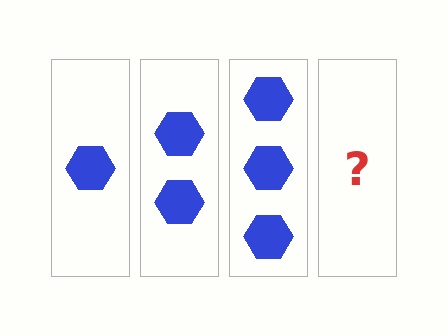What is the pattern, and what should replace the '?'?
The pattern is that each step adds one more hexagon. The '?' should be 4 hexagons.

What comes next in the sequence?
The next element should be 4 hexagons.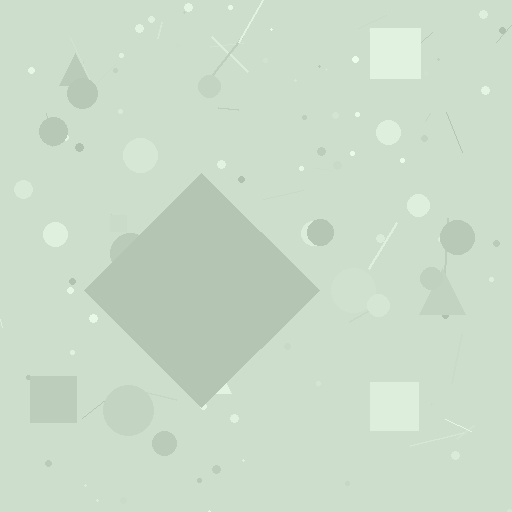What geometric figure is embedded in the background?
A diamond is embedded in the background.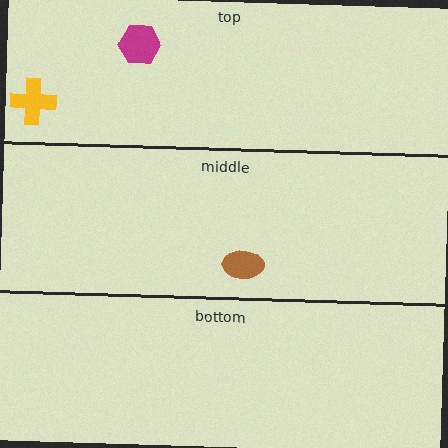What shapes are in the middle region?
The brown ellipse.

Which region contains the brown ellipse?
The middle region.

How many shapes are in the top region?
2.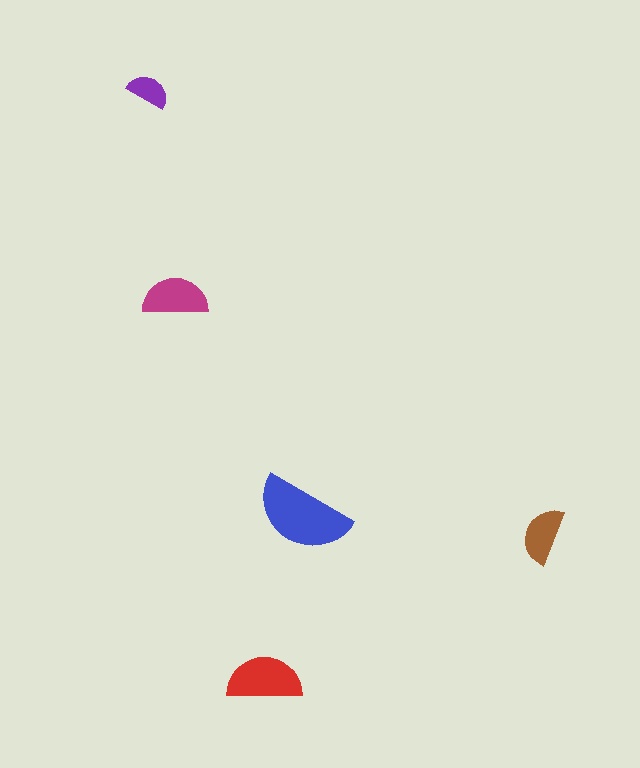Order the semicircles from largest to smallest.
the blue one, the red one, the magenta one, the brown one, the purple one.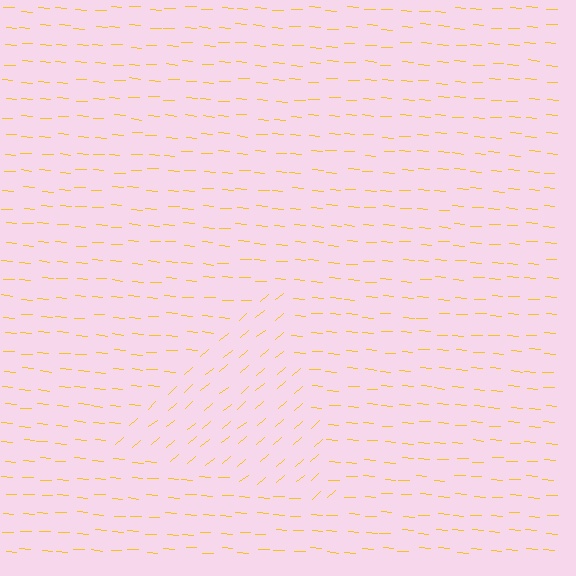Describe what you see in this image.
The image is filled with small yellow line segments. A triangle region in the image has lines oriented differently from the surrounding lines, creating a visible texture boundary.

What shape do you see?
I see a triangle.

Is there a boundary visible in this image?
Yes, there is a texture boundary formed by a change in line orientation.